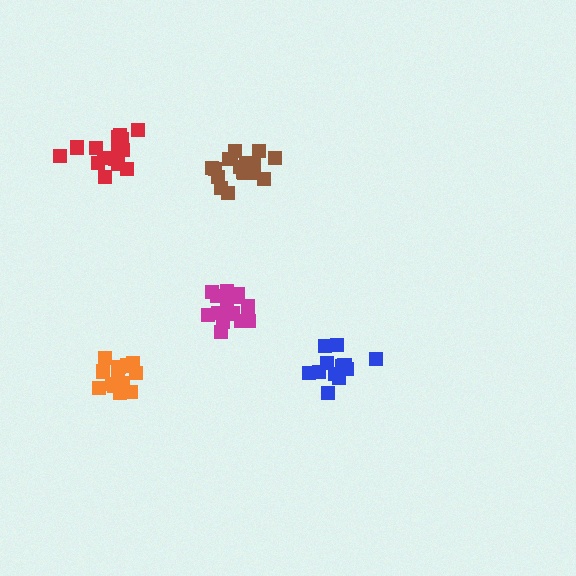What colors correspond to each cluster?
The clusters are colored: orange, magenta, brown, red, blue.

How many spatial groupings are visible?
There are 5 spatial groupings.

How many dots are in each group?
Group 1: 13 dots, Group 2: 15 dots, Group 3: 18 dots, Group 4: 15 dots, Group 5: 14 dots (75 total).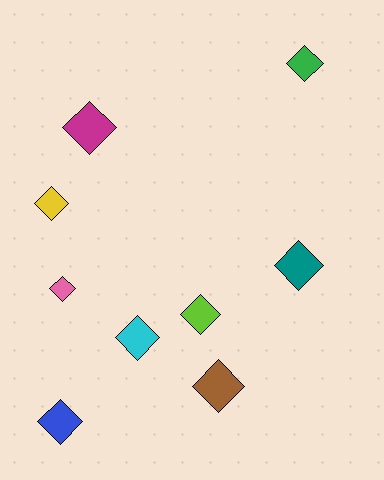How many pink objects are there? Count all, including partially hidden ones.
There is 1 pink object.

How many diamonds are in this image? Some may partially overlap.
There are 9 diamonds.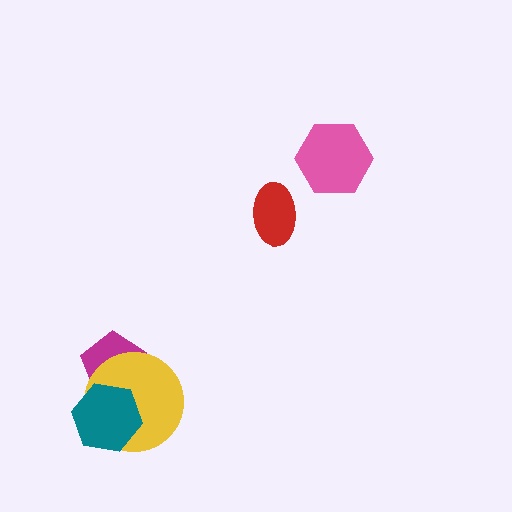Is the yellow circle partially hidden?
Yes, it is partially covered by another shape.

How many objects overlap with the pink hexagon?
0 objects overlap with the pink hexagon.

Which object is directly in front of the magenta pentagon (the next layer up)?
The yellow circle is directly in front of the magenta pentagon.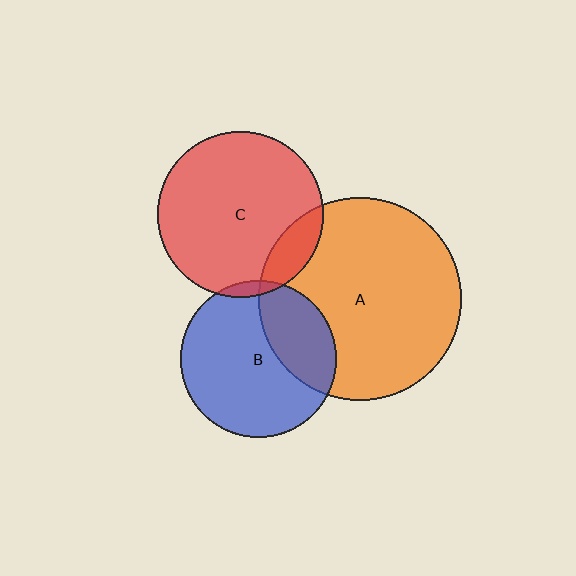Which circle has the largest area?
Circle A (orange).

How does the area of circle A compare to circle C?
Approximately 1.5 times.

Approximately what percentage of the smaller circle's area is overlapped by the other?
Approximately 15%.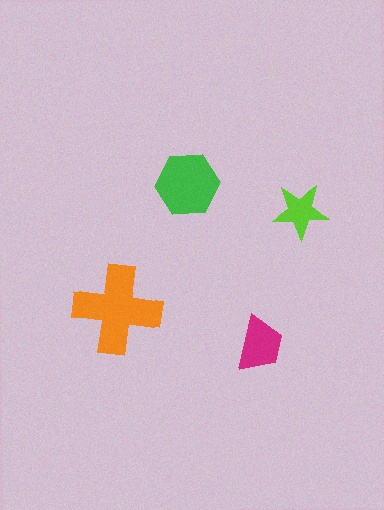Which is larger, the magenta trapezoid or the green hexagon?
The green hexagon.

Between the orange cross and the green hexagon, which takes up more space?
The orange cross.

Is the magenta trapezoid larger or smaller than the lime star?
Larger.